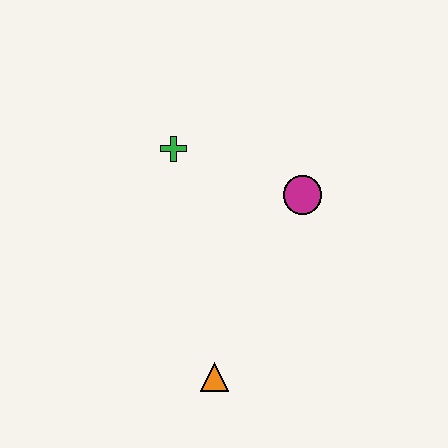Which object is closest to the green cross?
The magenta circle is closest to the green cross.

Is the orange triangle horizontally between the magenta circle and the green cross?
Yes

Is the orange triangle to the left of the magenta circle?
Yes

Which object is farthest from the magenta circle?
The orange triangle is farthest from the magenta circle.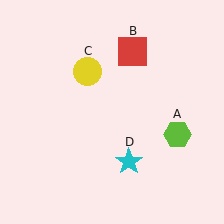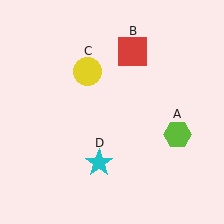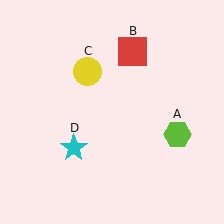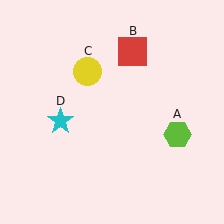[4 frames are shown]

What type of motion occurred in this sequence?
The cyan star (object D) rotated clockwise around the center of the scene.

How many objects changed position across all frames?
1 object changed position: cyan star (object D).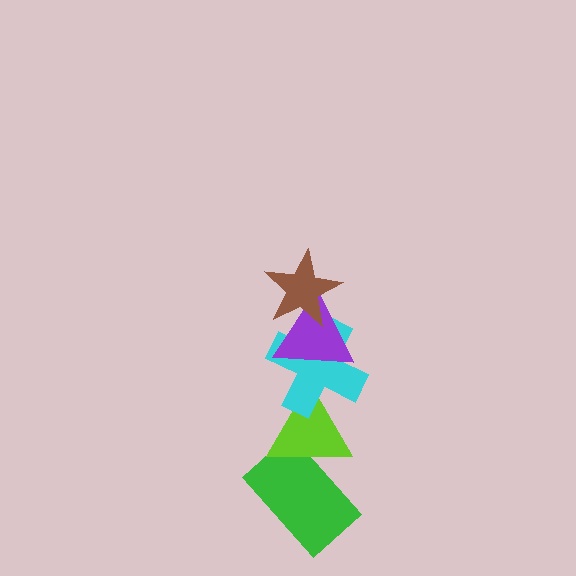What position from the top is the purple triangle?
The purple triangle is 2nd from the top.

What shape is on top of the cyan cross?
The purple triangle is on top of the cyan cross.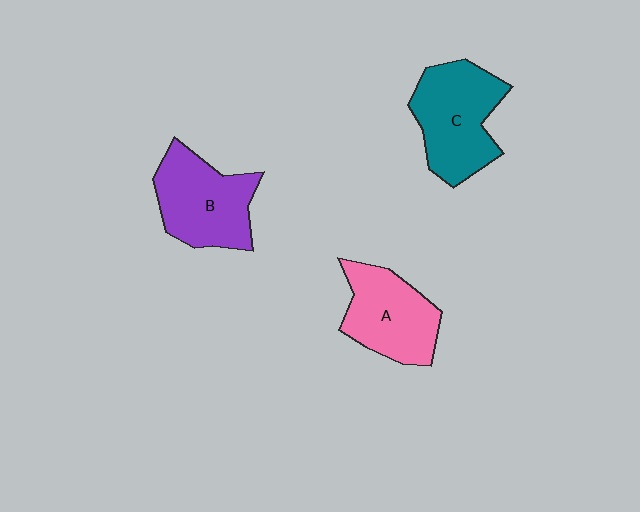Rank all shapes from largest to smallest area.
From largest to smallest: C (teal), B (purple), A (pink).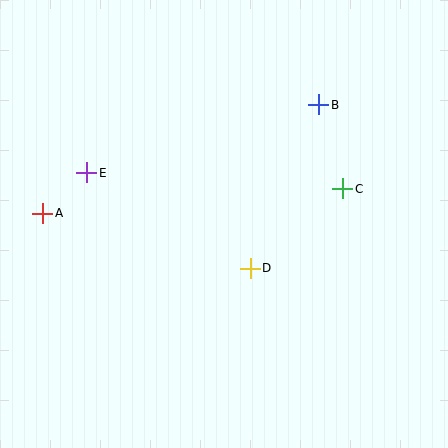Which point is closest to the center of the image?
Point D at (250, 268) is closest to the center.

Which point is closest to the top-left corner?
Point E is closest to the top-left corner.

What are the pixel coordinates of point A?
Point A is at (43, 213).